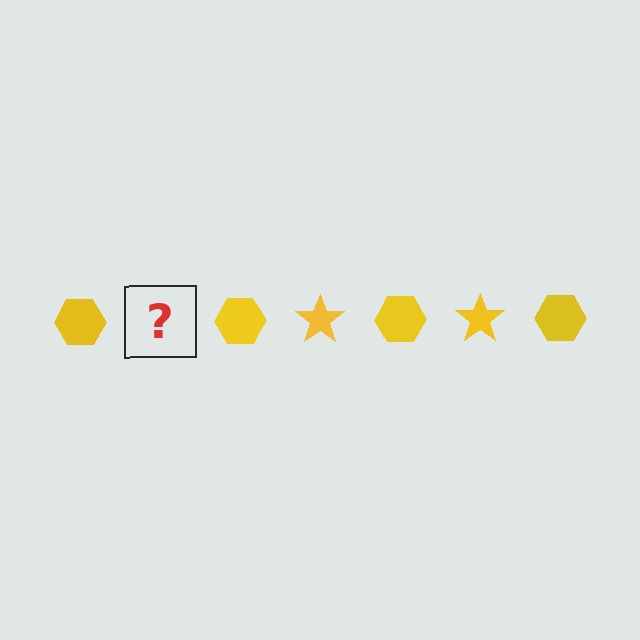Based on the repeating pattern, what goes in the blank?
The blank should be a yellow star.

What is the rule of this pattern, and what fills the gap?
The rule is that the pattern cycles through hexagon, star shapes in yellow. The gap should be filled with a yellow star.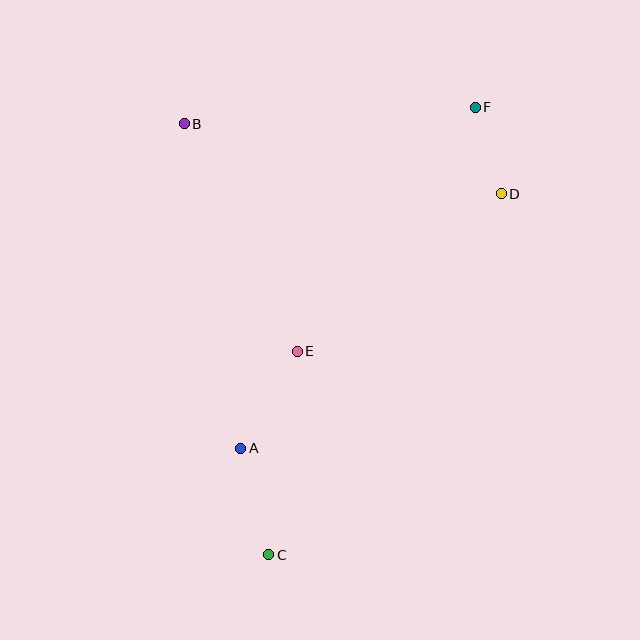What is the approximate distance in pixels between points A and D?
The distance between A and D is approximately 364 pixels.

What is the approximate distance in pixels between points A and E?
The distance between A and E is approximately 112 pixels.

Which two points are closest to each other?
Points D and F are closest to each other.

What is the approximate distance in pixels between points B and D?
The distance between B and D is approximately 325 pixels.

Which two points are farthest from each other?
Points C and F are farthest from each other.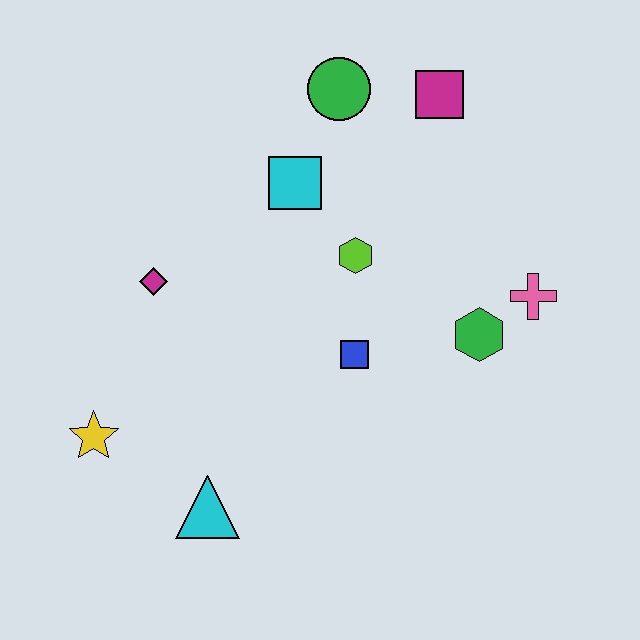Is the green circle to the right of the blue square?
No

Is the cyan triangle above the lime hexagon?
No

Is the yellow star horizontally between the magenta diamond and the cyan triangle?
No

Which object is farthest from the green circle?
The cyan triangle is farthest from the green circle.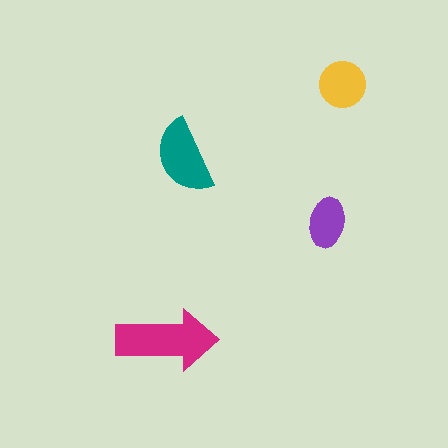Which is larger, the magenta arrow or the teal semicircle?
The magenta arrow.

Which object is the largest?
The magenta arrow.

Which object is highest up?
The yellow circle is topmost.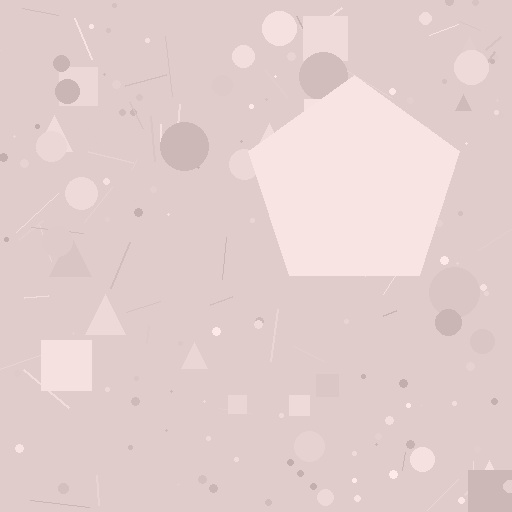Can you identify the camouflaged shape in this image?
The camouflaged shape is a pentagon.